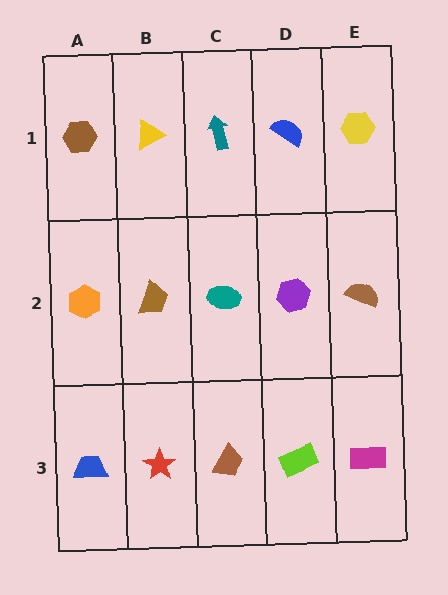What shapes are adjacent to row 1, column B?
A brown trapezoid (row 2, column B), a brown hexagon (row 1, column A), a teal arrow (row 1, column C).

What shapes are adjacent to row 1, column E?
A brown semicircle (row 2, column E), a blue semicircle (row 1, column D).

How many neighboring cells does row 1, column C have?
3.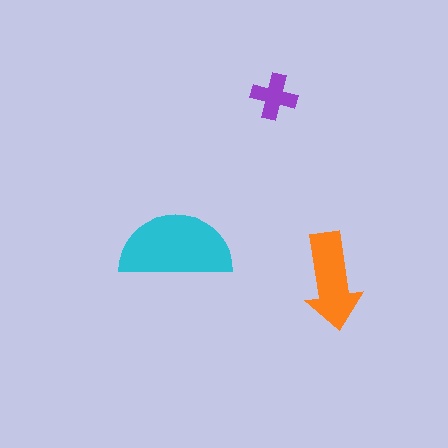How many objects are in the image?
There are 3 objects in the image.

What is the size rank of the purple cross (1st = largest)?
3rd.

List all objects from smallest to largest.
The purple cross, the orange arrow, the cyan semicircle.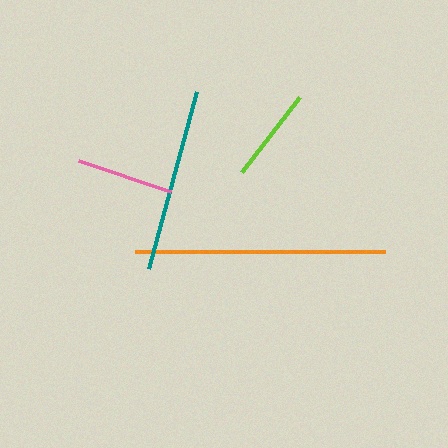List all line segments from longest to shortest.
From longest to shortest: orange, teal, pink, lime.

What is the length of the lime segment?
The lime segment is approximately 95 pixels long.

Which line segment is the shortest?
The lime line is the shortest at approximately 95 pixels.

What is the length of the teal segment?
The teal segment is approximately 183 pixels long.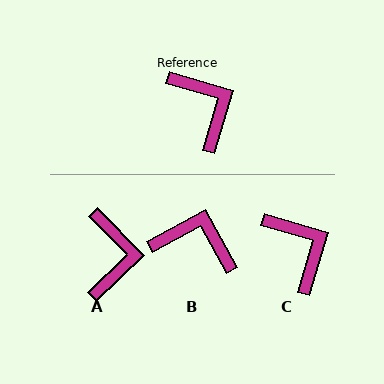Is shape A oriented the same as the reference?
No, it is off by about 29 degrees.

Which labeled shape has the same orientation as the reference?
C.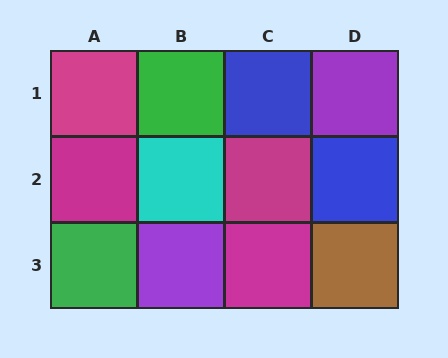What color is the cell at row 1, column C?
Blue.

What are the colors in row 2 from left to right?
Magenta, cyan, magenta, blue.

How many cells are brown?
1 cell is brown.